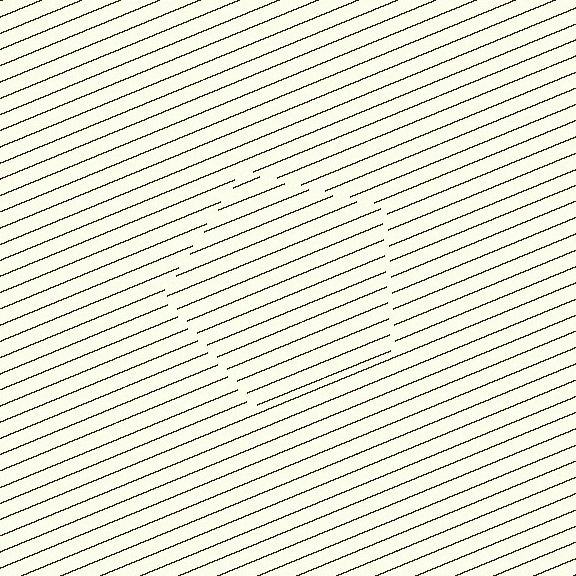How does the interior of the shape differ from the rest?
The interior of the shape contains the same grating, shifted by half a period — the contour is defined by the phase discontinuity where line-ends from the inner and outer gratings abut.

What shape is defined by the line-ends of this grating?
An illusory pentagon. The interior of the shape contains the same grating, shifted by half a period — the contour is defined by the phase discontinuity where line-ends from the inner and outer gratings abut.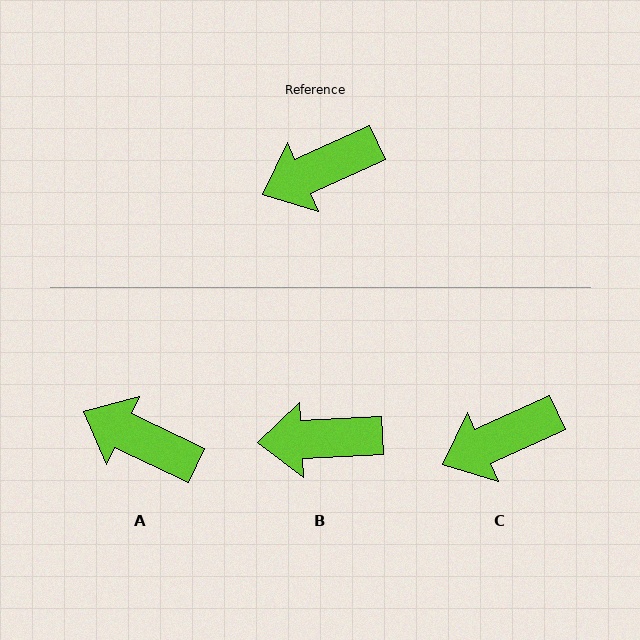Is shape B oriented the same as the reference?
No, it is off by about 21 degrees.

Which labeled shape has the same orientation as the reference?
C.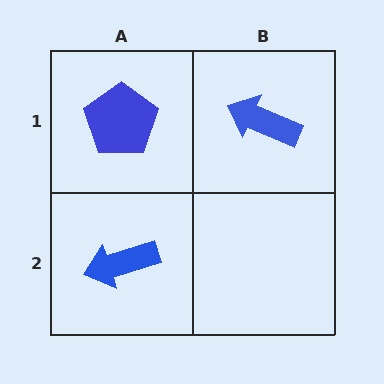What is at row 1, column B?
A blue arrow.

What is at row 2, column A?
A blue arrow.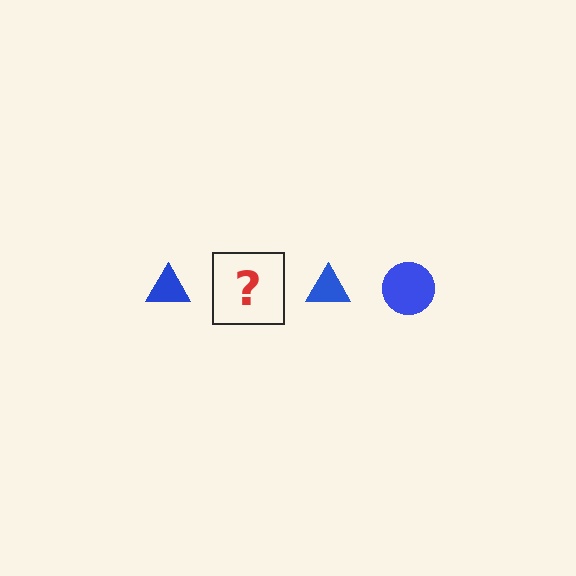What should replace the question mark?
The question mark should be replaced with a blue circle.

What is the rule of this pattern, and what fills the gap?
The rule is that the pattern cycles through triangle, circle shapes in blue. The gap should be filled with a blue circle.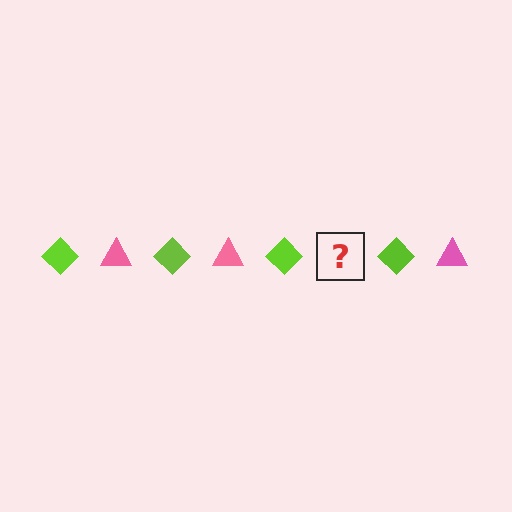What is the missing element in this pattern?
The missing element is a pink triangle.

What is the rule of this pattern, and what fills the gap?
The rule is that the pattern alternates between lime diamond and pink triangle. The gap should be filled with a pink triangle.